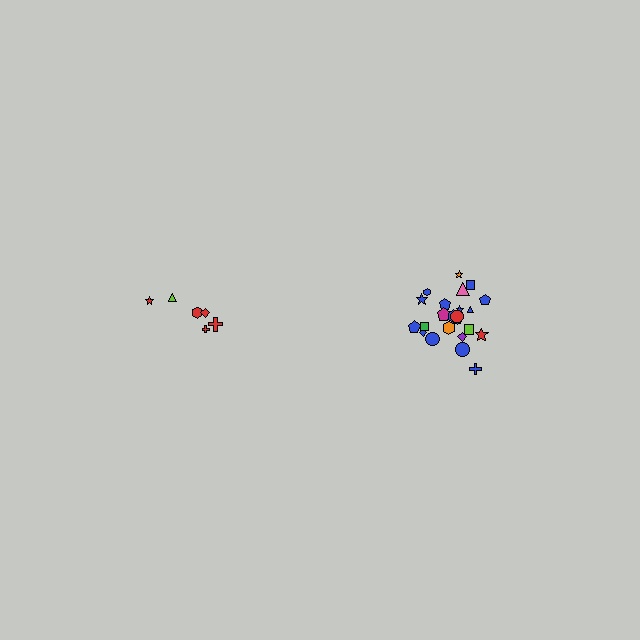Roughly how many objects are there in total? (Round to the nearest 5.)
Roughly 30 objects in total.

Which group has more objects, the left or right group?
The right group.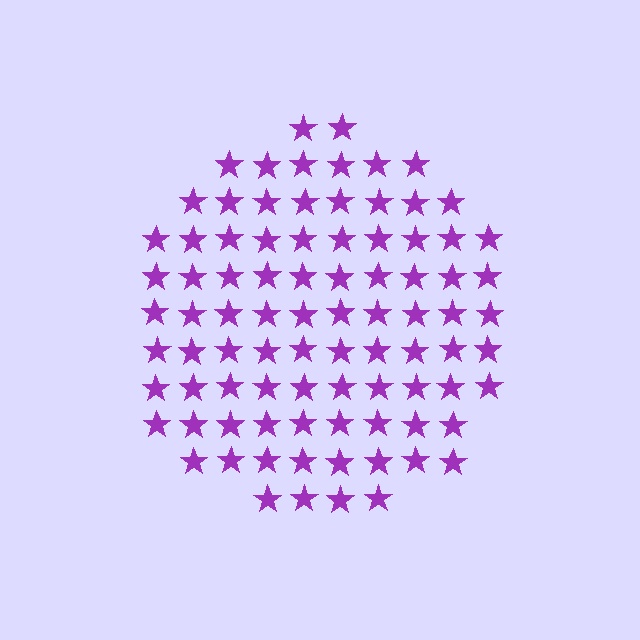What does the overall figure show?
The overall figure shows a circle.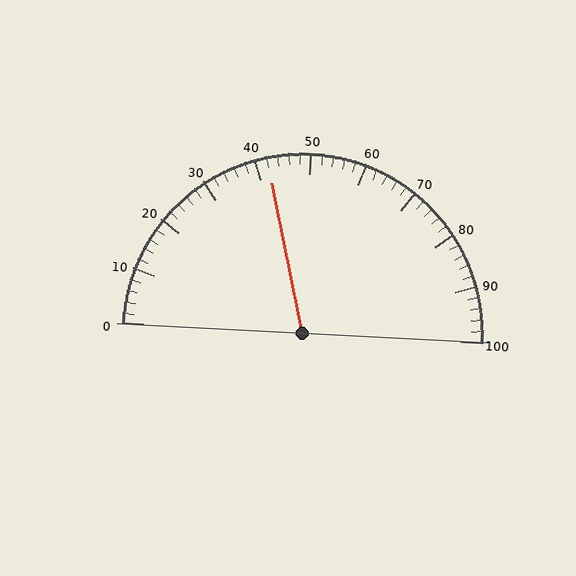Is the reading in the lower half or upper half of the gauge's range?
The reading is in the lower half of the range (0 to 100).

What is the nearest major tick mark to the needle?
The nearest major tick mark is 40.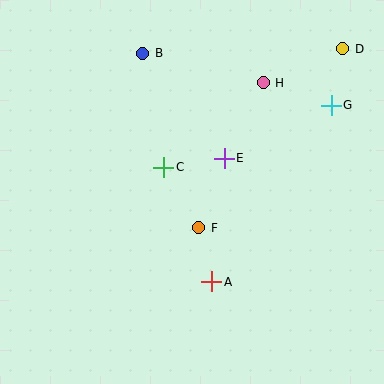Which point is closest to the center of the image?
Point F at (199, 228) is closest to the center.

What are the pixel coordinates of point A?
Point A is at (212, 282).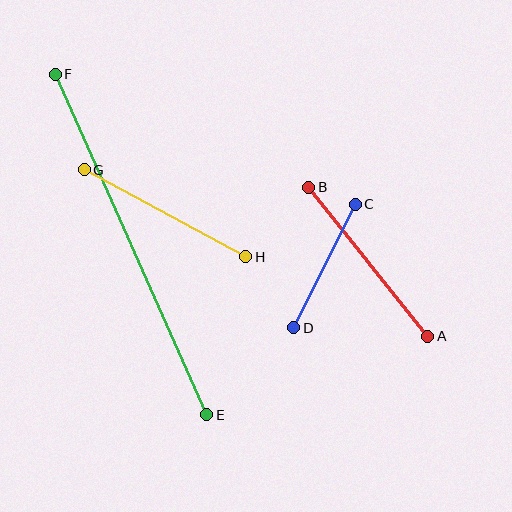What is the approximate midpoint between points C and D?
The midpoint is at approximately (325, 266) pixels.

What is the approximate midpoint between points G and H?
The midpoint is at approximately (165, 213) pixels.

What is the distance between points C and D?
The distance is approximately 138 pixels.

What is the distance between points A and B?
The distance is approximately 191 pixels.